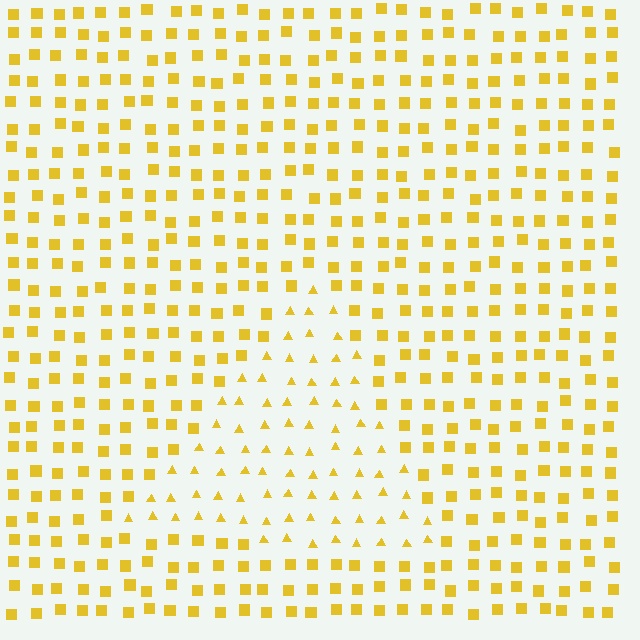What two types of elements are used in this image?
The image uses triangles inside the triangle region and squares outside it.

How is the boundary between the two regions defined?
The boundary is defined by a change in element shape: triangles inside vs. squares outside. All elements share the same color and spacing.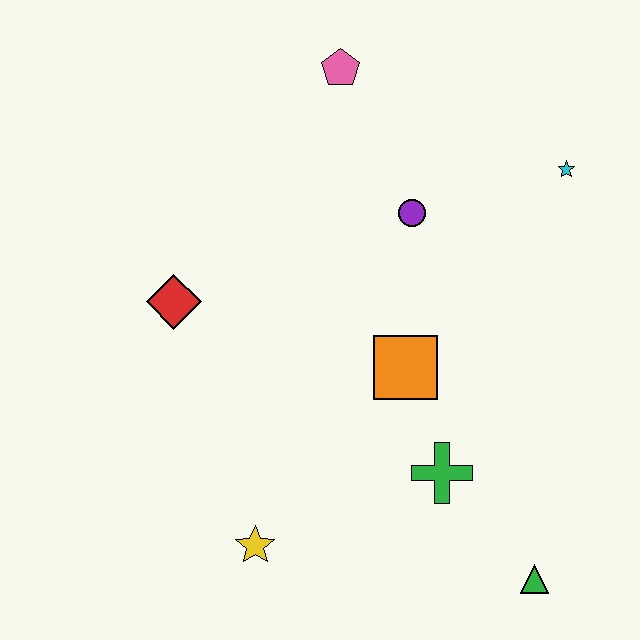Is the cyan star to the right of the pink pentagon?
Yes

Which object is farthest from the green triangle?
The pink pentagon is farthest from the green triangle.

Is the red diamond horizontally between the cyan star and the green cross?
No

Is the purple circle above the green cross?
Yes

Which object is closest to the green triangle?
The green cross is closest to the green triangle.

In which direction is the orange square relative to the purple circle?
The orange square is below the purple circle.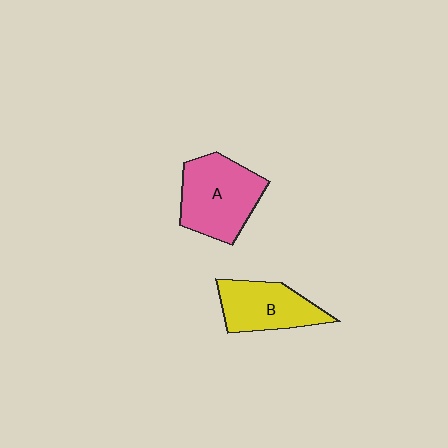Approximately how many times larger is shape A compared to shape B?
Approximately 1.3 times.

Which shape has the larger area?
Shape A (pink).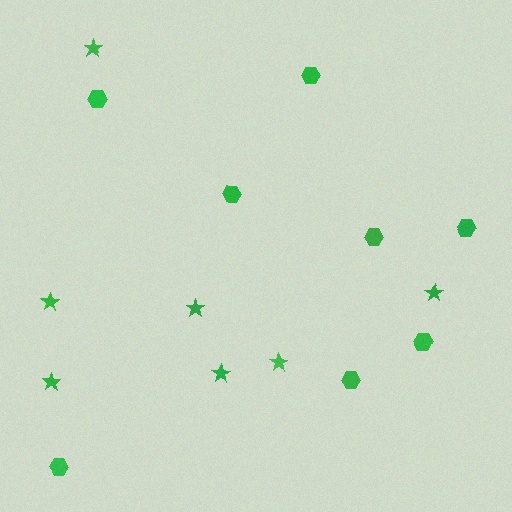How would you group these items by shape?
There are 2 groups: one group of stars (7) and one group of hexagons (8).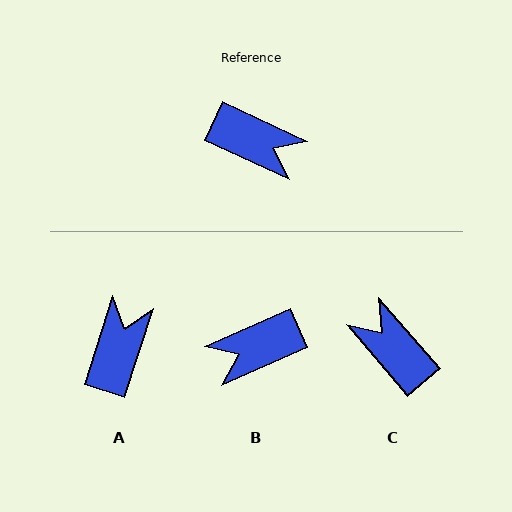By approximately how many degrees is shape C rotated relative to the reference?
Approximately 155 degrees counter-clockwise.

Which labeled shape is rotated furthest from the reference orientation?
C, about 155 degrees away.